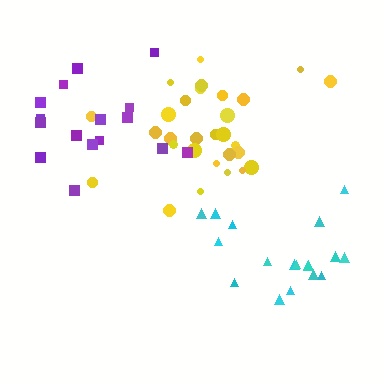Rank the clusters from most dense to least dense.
yellow, cyan, purple.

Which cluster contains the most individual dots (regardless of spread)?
Yellow (30).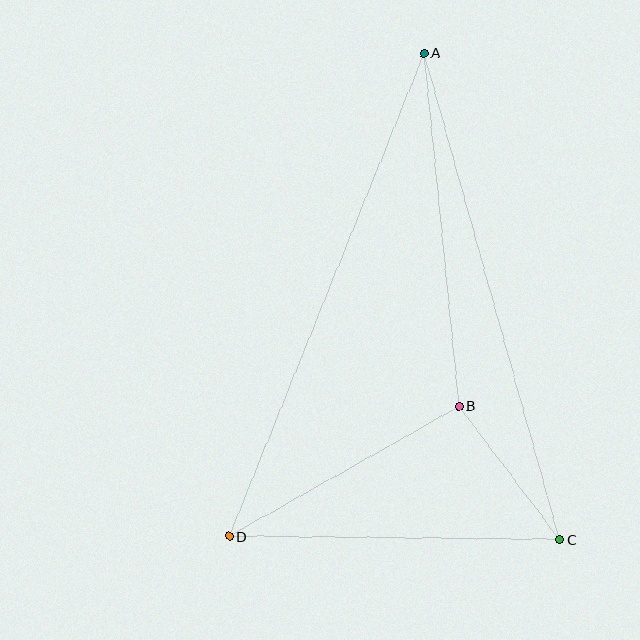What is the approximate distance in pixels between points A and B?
The distance between A and B is approximately 355 pixels.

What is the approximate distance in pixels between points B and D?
The distance between B and D is approximately 264 pixels.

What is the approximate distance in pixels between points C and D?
The distance between C and D is approximately 331 pixels.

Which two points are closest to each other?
Points B and C are closest to each other.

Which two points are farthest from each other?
Points A and D are farthest from each other.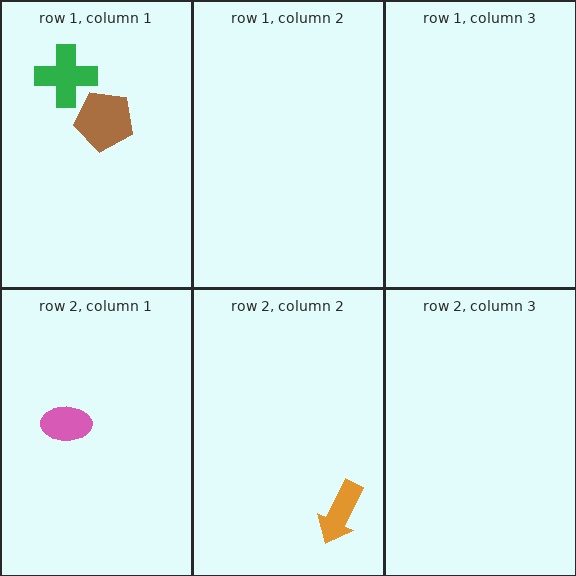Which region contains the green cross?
The row 1, column 1 region.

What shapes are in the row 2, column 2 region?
The orange arrow.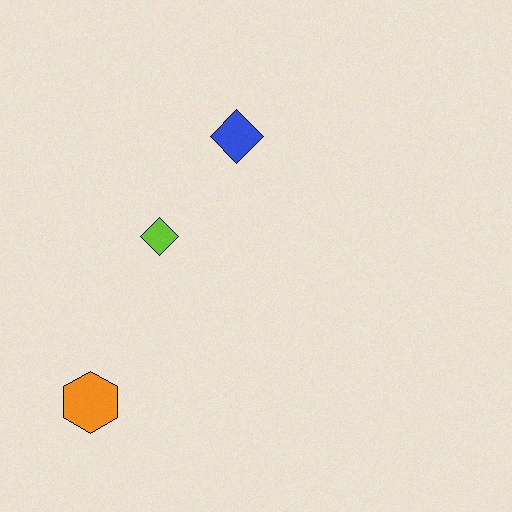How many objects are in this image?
There are 3 objects.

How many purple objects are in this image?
There are no purple objects.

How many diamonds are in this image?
There are 2 diamonds.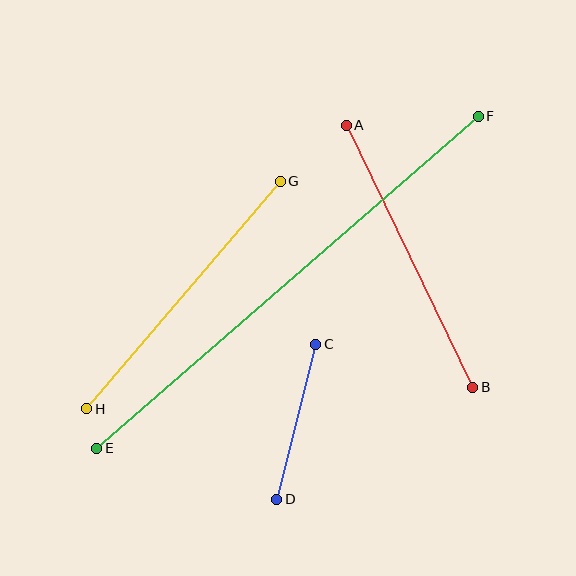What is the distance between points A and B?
The distance is approximately 291 pixels.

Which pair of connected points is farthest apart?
Points E and F are farthest apart.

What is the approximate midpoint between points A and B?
The midpoint is at approximately (409, 256) pixels.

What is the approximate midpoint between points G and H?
The midpoint is at approximately (184, 295) pixels.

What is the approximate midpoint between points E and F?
The midpoint is at approximately (288, 282) pixels.